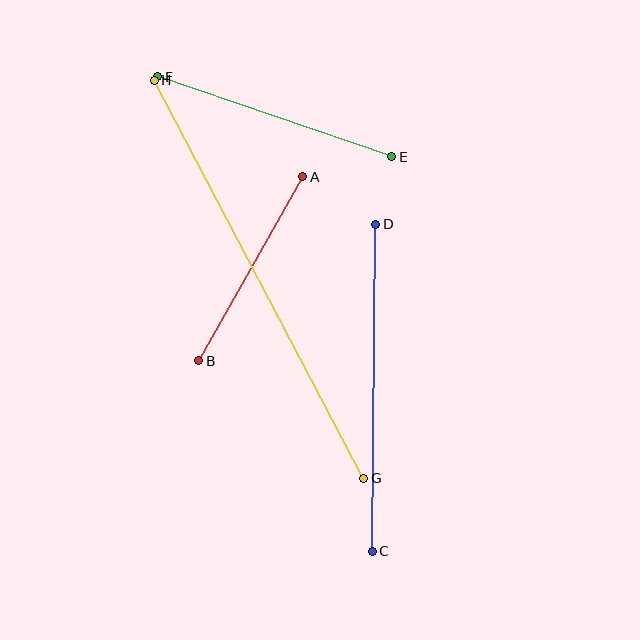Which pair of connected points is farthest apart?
Points G and H are farthest apart.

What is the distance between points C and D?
The distance is approximately 327 pixels.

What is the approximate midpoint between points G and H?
The midpoint is at approximately (259, 279) pixels.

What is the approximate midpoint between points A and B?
The midpoint is at approximately (251, 269) pixels.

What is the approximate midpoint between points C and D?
The midpoint is at approximately (374, 388) pixels.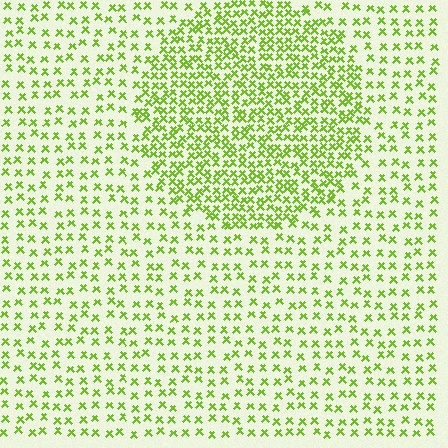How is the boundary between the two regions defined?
The boundary is defined by a change in element density (approximately 2.1x ratio). All elements are the same color, size, and shape.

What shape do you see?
I see a circle.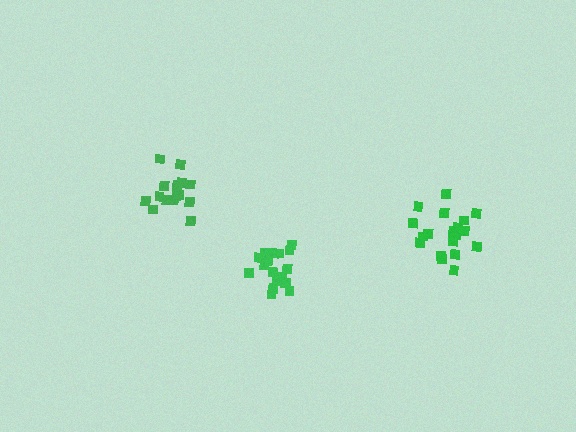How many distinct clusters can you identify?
There are 3 distinct clusters.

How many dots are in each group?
Group 1: 19 dots, Group 2: 17 dots, Group 3: 15 dots (51 total).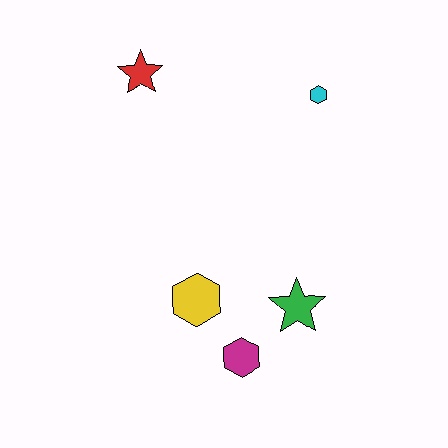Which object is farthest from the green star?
The red star is farthest from the green star.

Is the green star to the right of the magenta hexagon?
Yes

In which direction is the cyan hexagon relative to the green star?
The cyan hexagon is above the green star.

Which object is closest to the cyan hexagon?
The red star is closest to the cyan hexagon.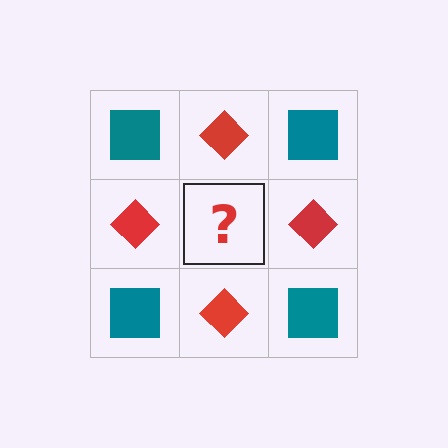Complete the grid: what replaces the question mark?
The question mark should be replaced with a teal square.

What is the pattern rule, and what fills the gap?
The rule is that it alternates teal square and red diamond in a checkerboard pattern. The gap should be filled with a teal square.